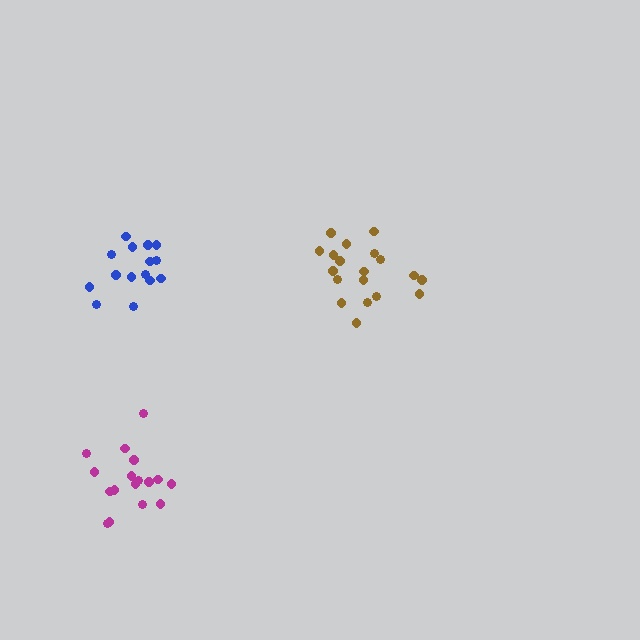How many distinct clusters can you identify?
There are 3 distinct clusters.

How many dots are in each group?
Group 1: 17 dots, Group 2: 19 dots, Group 3: 15 dots (51 total).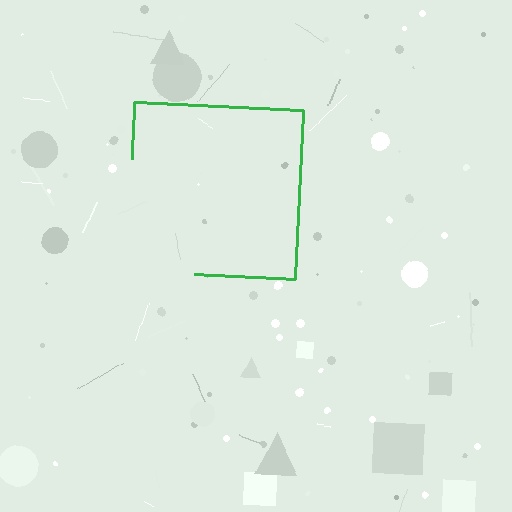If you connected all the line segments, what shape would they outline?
They would outline a square.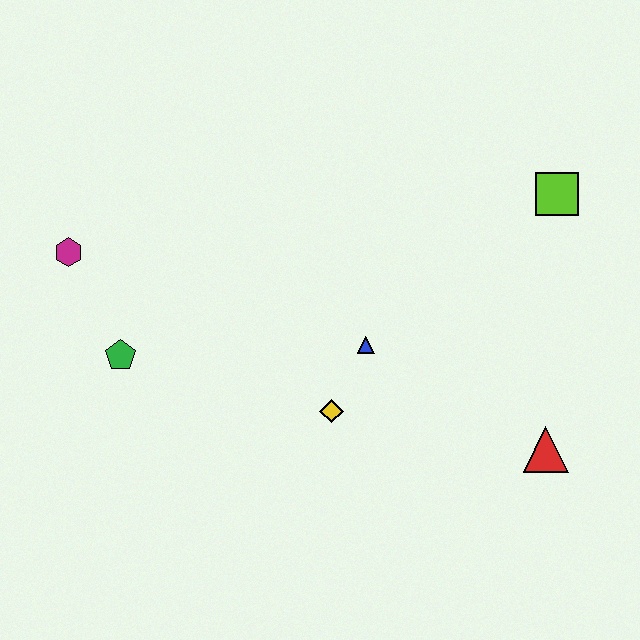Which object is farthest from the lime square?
The magenta hexagon is farthest from the lime square.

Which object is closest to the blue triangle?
The yellow diamond is closest to the blue triangle.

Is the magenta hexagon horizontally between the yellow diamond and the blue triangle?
No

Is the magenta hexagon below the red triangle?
No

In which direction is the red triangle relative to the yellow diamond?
The red triangle is to the right of the yellow diamond.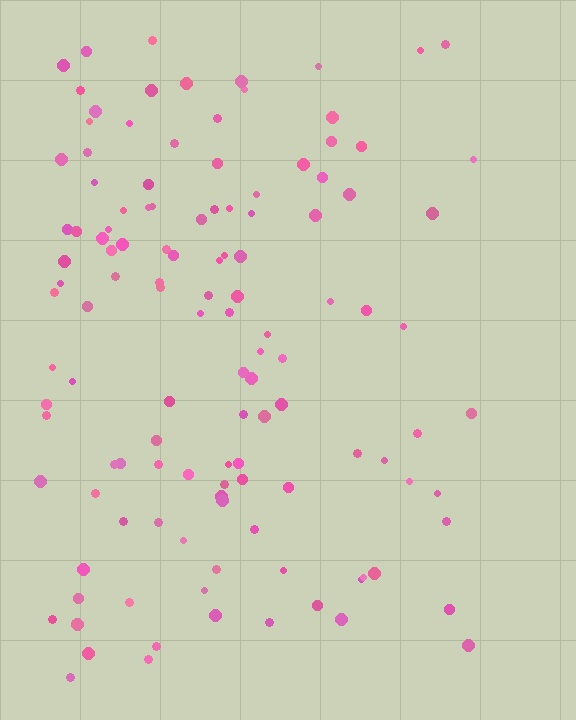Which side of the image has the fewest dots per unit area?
The right.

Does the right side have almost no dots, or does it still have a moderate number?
Still a moderate number, just noticeably fewer than the left.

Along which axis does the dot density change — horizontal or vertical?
Horizontal.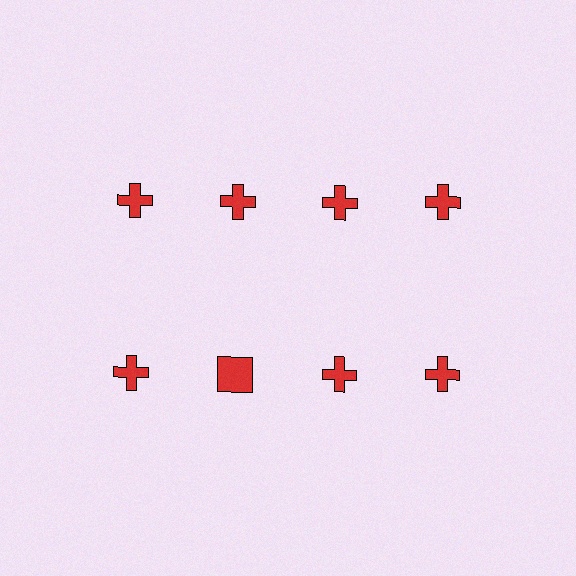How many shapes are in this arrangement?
There are 8 shapes arranged in a grid pattern.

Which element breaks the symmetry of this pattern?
The red square in the second row, second from left column breaks the symmetry. All other shapes are red crosses.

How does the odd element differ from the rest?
It has a different shape: square instead of cross.